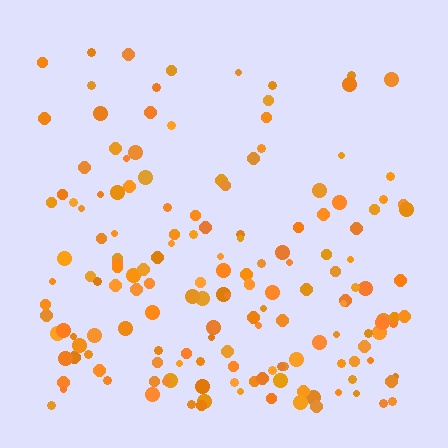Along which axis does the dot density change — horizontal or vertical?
Vertical.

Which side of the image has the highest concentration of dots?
The bottom.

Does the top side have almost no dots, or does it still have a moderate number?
Still a moderate number, just noticeably fewer than the bottom.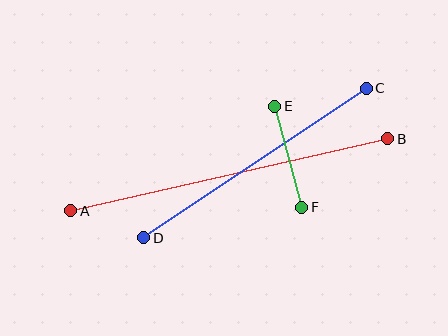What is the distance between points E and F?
The distance is approximately 105 pixels.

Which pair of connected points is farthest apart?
Points A and B are farthest apart.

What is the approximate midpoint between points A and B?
The midpoint is at approximately (229, 175) pixels.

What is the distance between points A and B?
The distance is approximately 325 pixels.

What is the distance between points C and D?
The distance is approximately 268 pixels.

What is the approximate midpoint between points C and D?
The midpoint is at approximately (255, 163) pixels.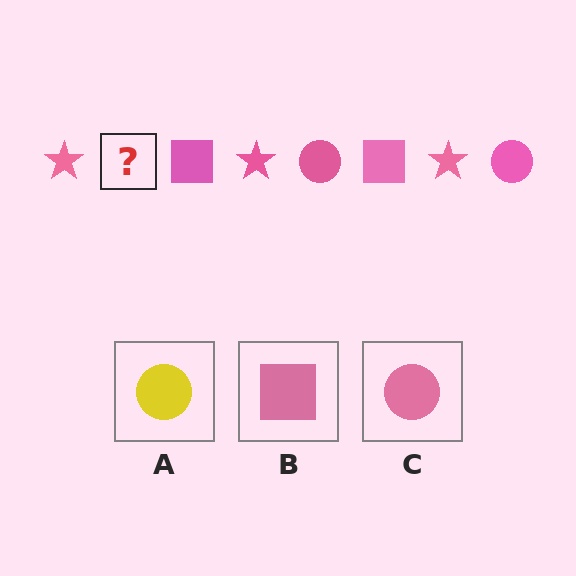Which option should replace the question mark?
Option C.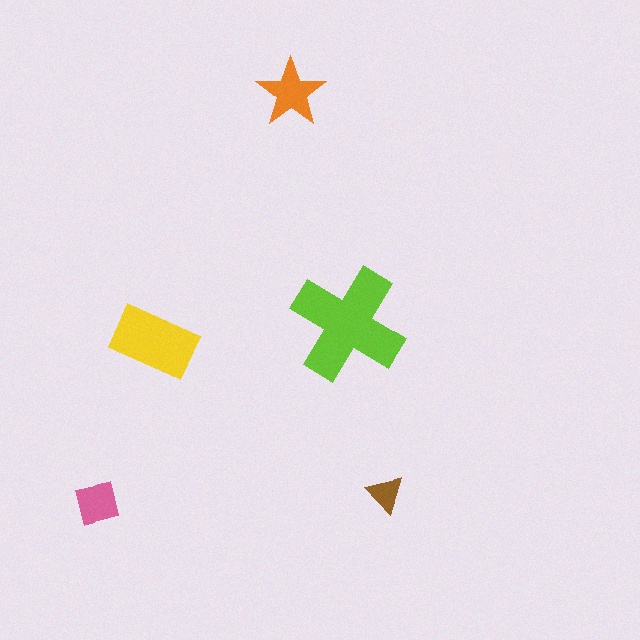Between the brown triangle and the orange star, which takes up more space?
The orange star.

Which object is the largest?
The lime cross.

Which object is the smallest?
The brown triangle.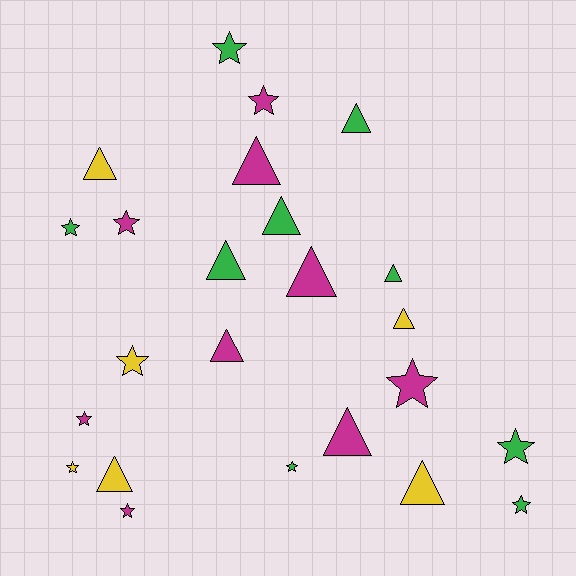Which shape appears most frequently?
Triangle, with 12 objects.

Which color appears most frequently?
Magenta, with 9 objects.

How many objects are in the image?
There are 24 objects.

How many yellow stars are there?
There are 2 yellow stars.